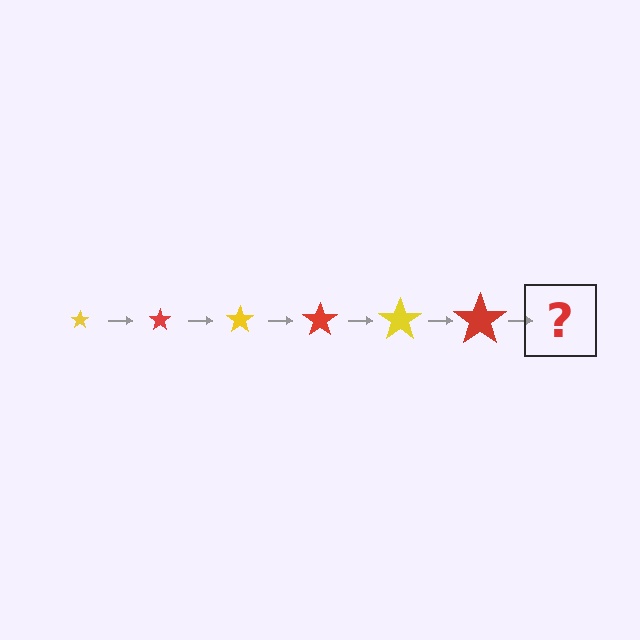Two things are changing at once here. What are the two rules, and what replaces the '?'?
The two rules are that the star grows larger each step and the color cycles through yellow and red. The '?' should be a yellow star, larger than the previous one.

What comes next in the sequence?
The next element should be a yellow star, larger than the previous one.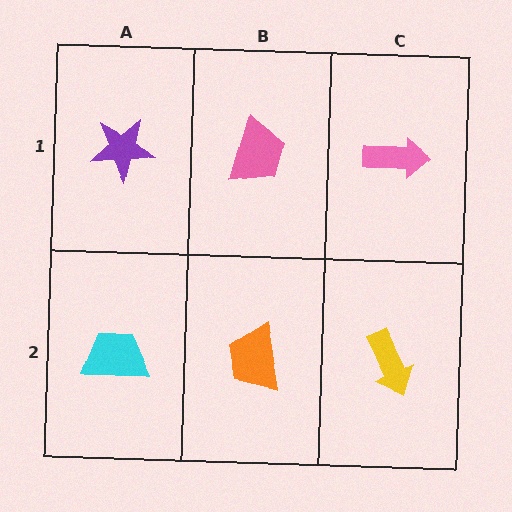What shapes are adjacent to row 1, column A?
A cyan trapezoid (row 2, column A), a pink trapezoid (row 1, column B).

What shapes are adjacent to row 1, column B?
An orange trapezoid (row 2, column B), a purple star (row 1, column A), a pink arrow (row 1, column C).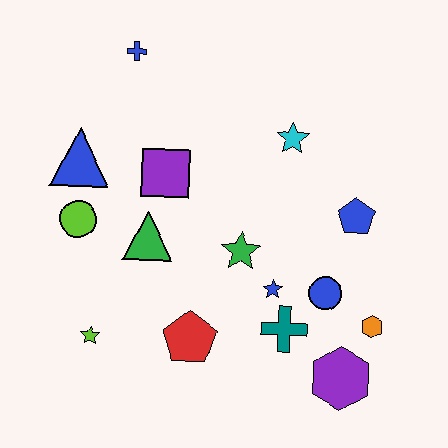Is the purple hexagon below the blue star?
Yes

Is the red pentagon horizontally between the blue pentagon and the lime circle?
Yes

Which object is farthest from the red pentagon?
The blue cross is farthest from the red pentagon.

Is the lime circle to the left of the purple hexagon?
Yes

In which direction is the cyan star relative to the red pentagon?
The cyan star is above the red pentagon.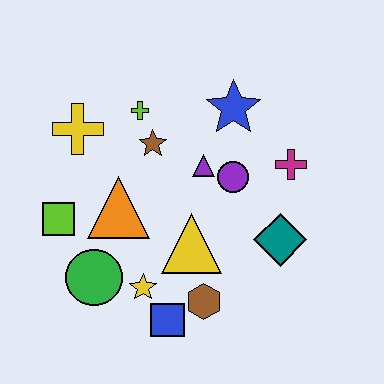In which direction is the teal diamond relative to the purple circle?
The teal diamond is below the purple circle.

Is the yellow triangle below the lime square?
Yes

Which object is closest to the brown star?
The lime cross is closest to the brown star.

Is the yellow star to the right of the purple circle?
No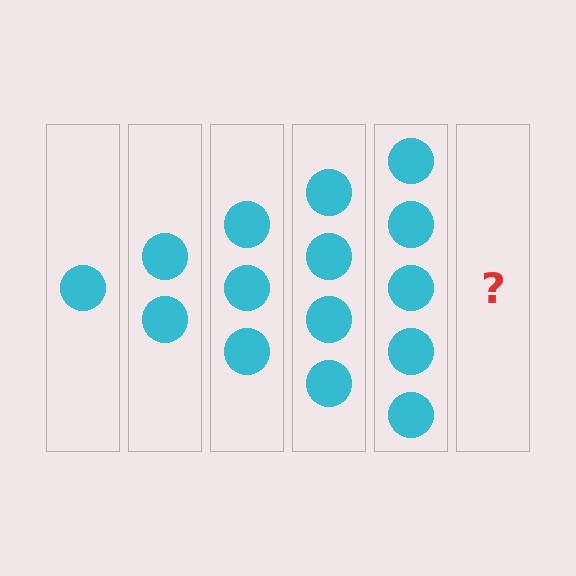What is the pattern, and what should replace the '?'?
The pattern is that each step adds one more circle. The '?' should be 6 circles.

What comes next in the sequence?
The next element should be 6 circles.